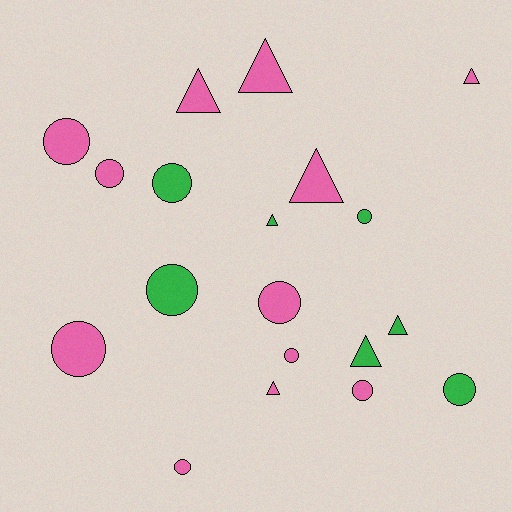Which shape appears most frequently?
Circle, with 11 objects.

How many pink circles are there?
There are 7 pink circles.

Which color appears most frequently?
Pink, with 12 objects.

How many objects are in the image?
There are 19 objects.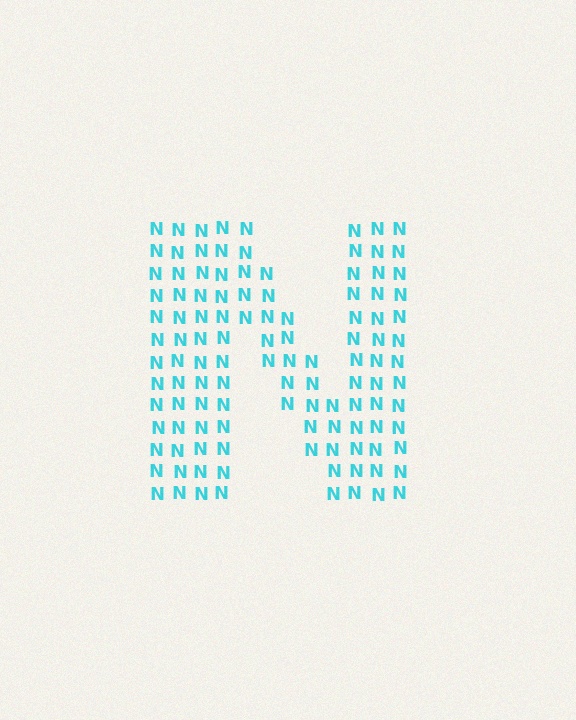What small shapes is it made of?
It is made of small letter N's.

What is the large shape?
The large shape is the letter N.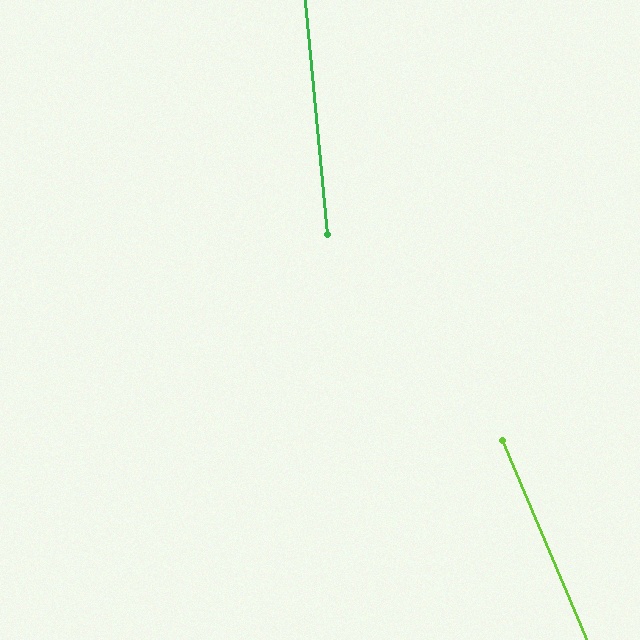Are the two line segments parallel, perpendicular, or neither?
Neither parallel nor perpendicular — they differ by about 17°.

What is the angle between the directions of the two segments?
Approximately 17 degrees.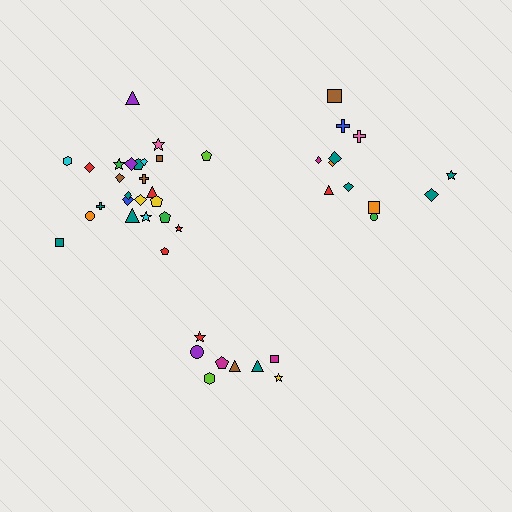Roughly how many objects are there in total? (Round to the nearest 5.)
Roughly 45 objects in total.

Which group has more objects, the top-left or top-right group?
The top-left group.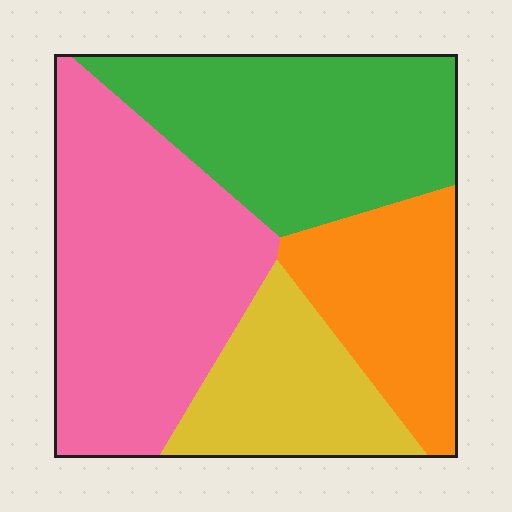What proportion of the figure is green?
Green takes up between a sixth and a third of the figure.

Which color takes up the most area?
Pink, at roughly 35%.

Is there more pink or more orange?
Pink.